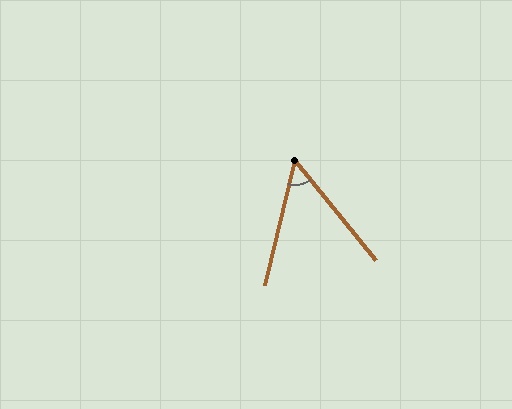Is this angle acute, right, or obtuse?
It is acute.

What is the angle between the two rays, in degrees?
Approximately 53 degrees.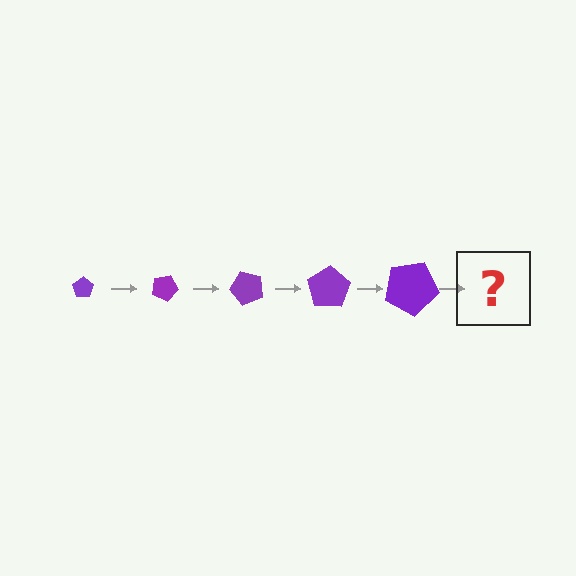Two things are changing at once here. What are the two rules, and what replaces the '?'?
The two rules are that the pentagon grows larger each step and it rotates 25 degrees each step. The '?' should be a pentagon, larger than the previous one and rotated 125 degrees from the start.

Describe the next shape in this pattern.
It should be a pentagon, larger than the previous one and rotated 125 degrees from the start.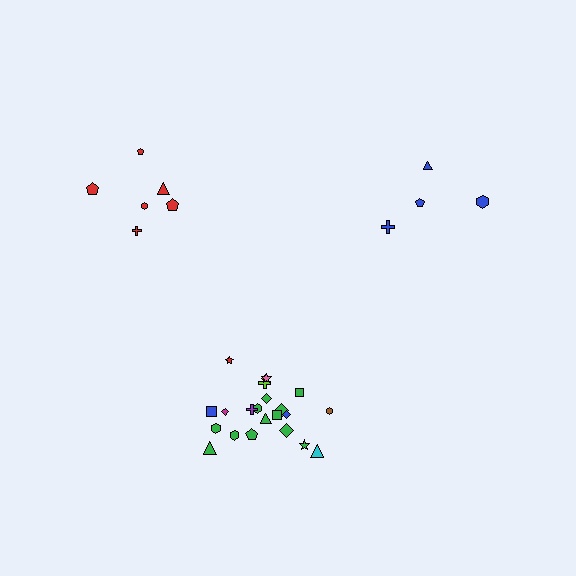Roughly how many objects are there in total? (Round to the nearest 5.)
Roughly 30 objects in total.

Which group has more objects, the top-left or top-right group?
The top-left group.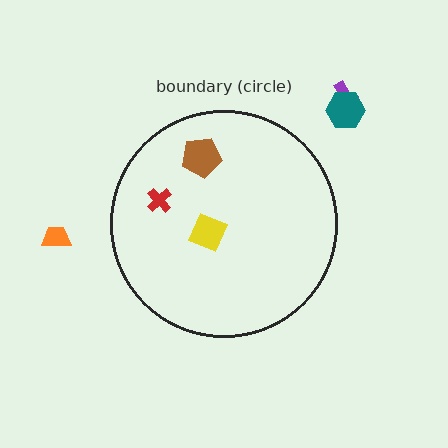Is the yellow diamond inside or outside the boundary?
Inside.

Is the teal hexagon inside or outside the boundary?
Outside.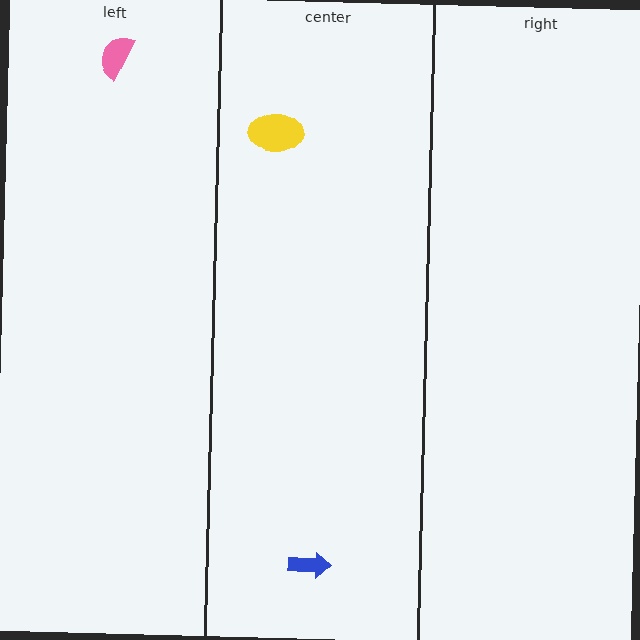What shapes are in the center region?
The yellow ellipse, the blue arrow.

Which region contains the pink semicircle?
The left region.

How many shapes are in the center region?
2.